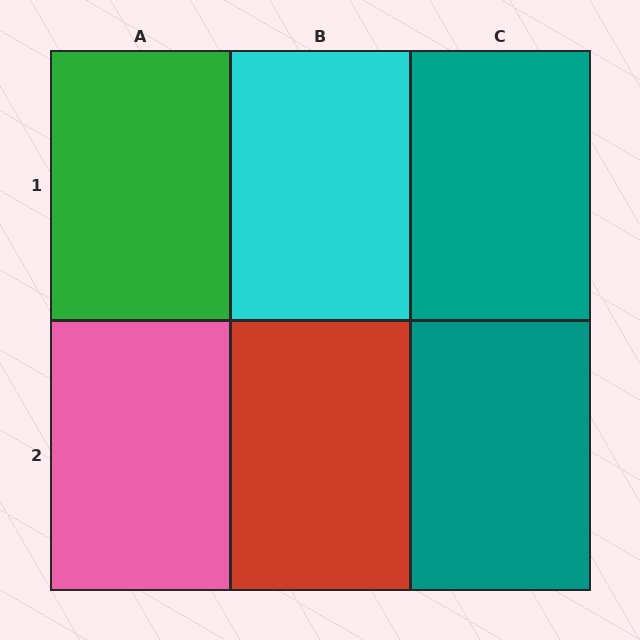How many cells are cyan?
1 cell is cyan.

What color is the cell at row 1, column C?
Teal.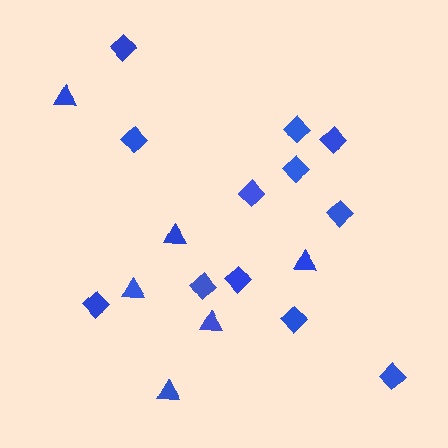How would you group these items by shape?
There are 2 groups: one group of diamonds (12) and one group of triangles (6).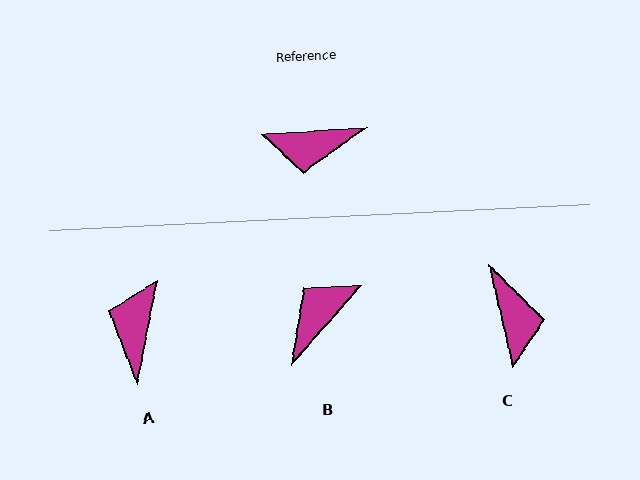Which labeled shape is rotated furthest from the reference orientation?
B, about 134 degrees away.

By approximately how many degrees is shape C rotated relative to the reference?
Approximately 99 degrees counter-clockwise.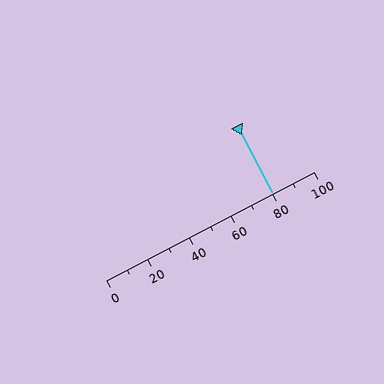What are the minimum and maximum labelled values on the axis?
The axis runs from 0 to 100.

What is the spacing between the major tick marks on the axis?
The major ticks are spaced 20 apart.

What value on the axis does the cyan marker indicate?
The marker indicates approximately 80.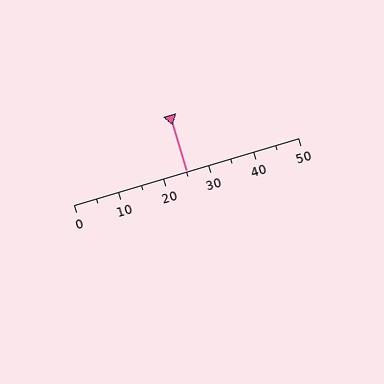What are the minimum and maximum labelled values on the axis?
The axis runs from 0 to 50.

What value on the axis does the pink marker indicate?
The marker indicates approximately 25.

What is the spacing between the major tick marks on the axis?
The major ticks are spaced 10 apart.